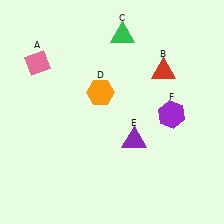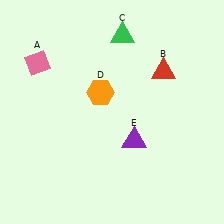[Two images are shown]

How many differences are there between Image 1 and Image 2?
There is 1 difference between the two images.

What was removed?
The purple hexagon (F) was removed in Image 2.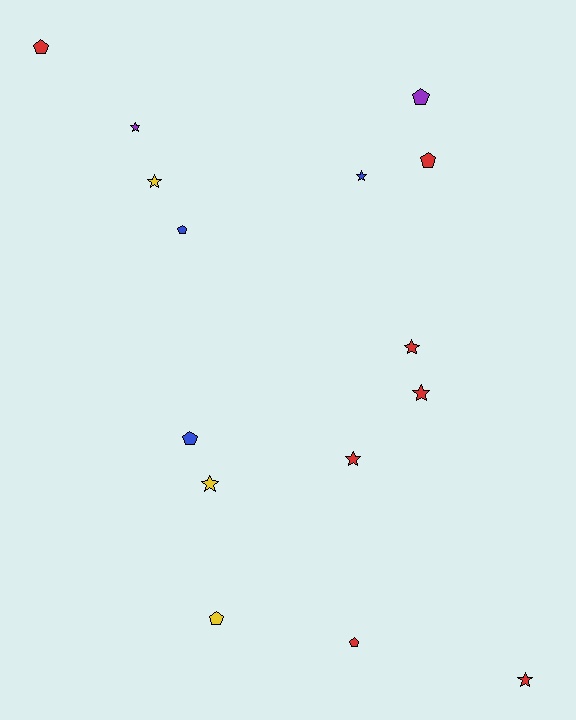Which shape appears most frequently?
Star, with 8 objects.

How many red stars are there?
There are 4 red stars.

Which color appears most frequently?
Red, with 7 objects.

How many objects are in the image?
There are 15 objects.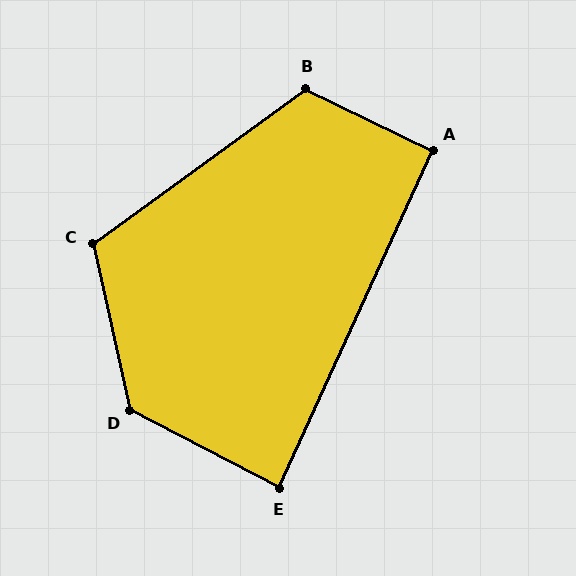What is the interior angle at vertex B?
Approximately 118 degrees (obtuse).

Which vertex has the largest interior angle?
D, at approximately 130 degrees.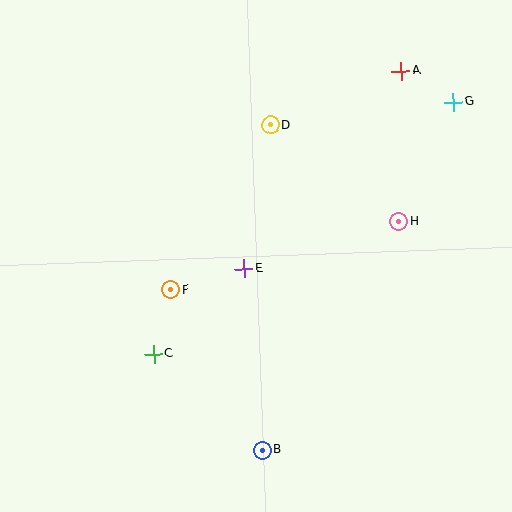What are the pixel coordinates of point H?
Point H is at (398, 222).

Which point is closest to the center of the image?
Point E at (244, 269) is closest to the center.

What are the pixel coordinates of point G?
Point G is at (454, 102).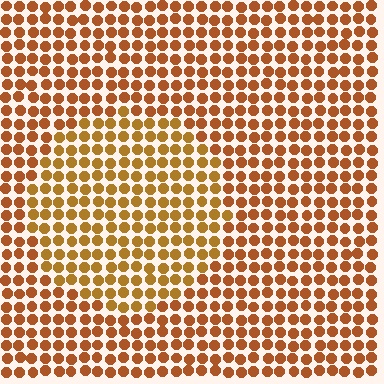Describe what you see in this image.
The image is filled with small brown elements in a uniform arrangement. A circle-shaped region is visible where the elements are tinted to a slightly different hue, forming a subtle color boundary.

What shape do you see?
I see a circle.